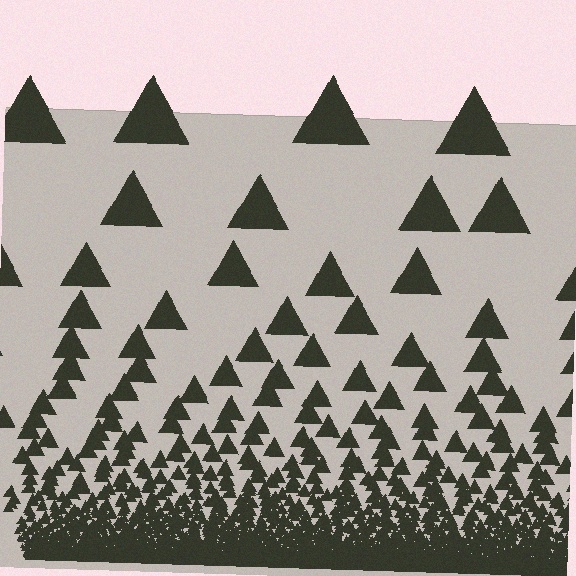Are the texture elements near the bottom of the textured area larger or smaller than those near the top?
Smaller. The gradient is inverted — elements near the bottom are smaller and denser.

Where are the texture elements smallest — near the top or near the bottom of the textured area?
Near the bottom.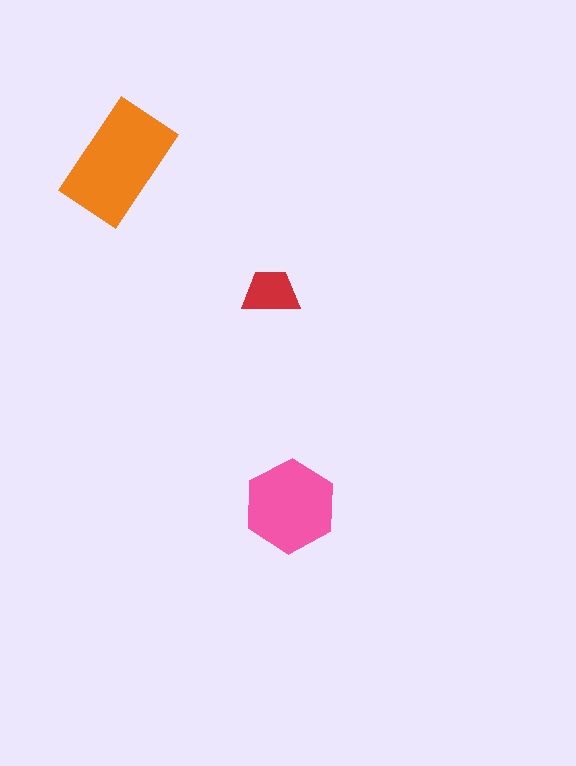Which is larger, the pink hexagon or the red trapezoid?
The pink hexagon.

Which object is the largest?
The orange rectangle.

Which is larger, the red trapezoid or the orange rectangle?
The orange rectangle.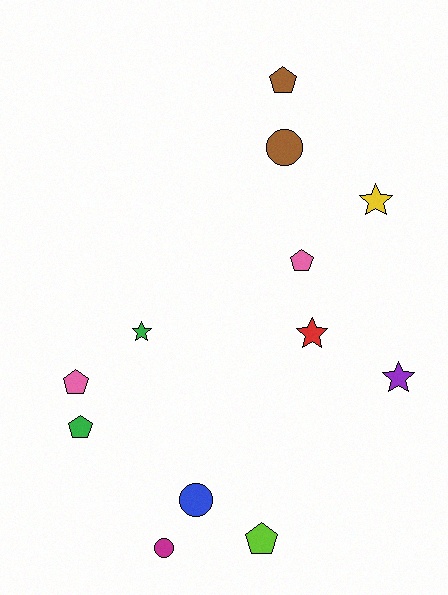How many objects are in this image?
There are 12 objects.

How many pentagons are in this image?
There are 5 pentagons.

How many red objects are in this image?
There is 1 red object.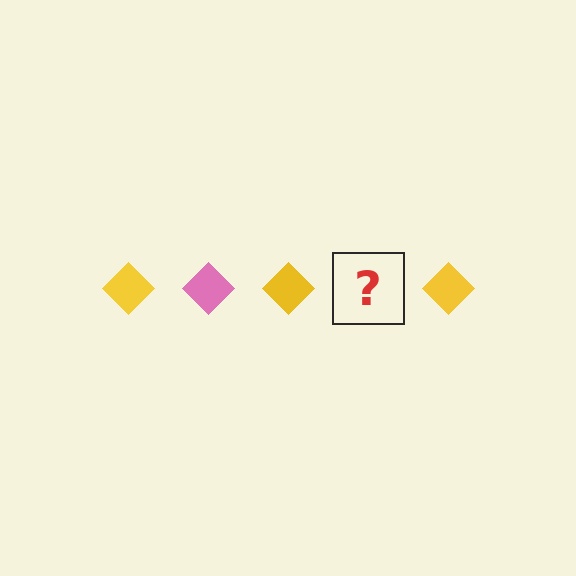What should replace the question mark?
The question mark should be replaced with a pink diamond.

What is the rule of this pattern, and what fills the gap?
The rule is that the pattern cycles through yellow, pink diamonds. The gap should be filled with a pink diamond.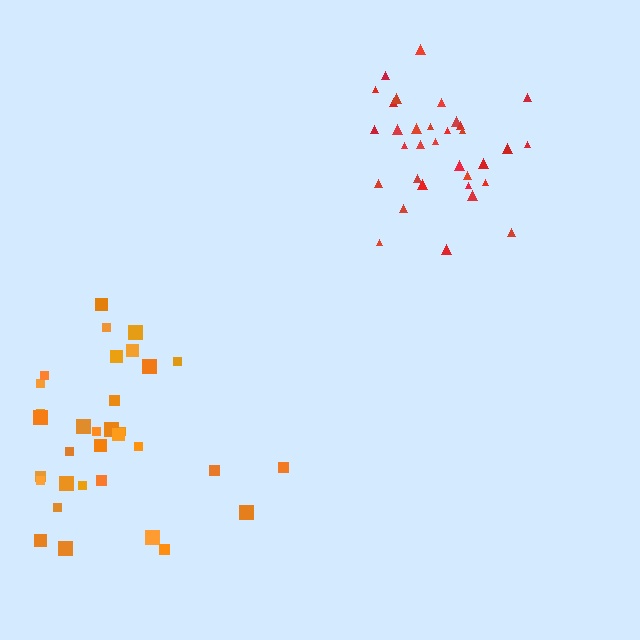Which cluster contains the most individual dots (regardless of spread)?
Orange (33).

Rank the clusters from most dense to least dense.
red, orange.